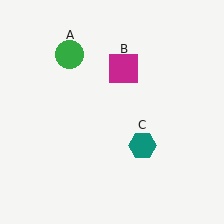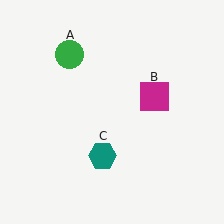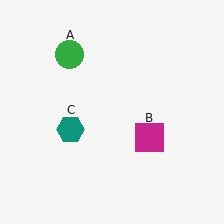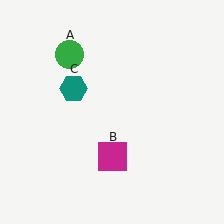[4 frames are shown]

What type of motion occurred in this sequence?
The magenta square (object B), teal hexagon (object C) rotated clockwise around the center of the scene.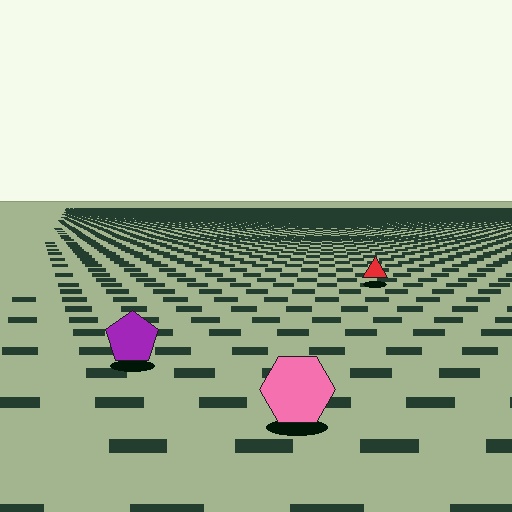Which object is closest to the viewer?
The pink hexagon is closest. The texture marks near it are larger and more spread out.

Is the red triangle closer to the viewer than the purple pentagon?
No. The purple pentagon is closer — you can tell from the texture gradient: the ground texture is coarser near it.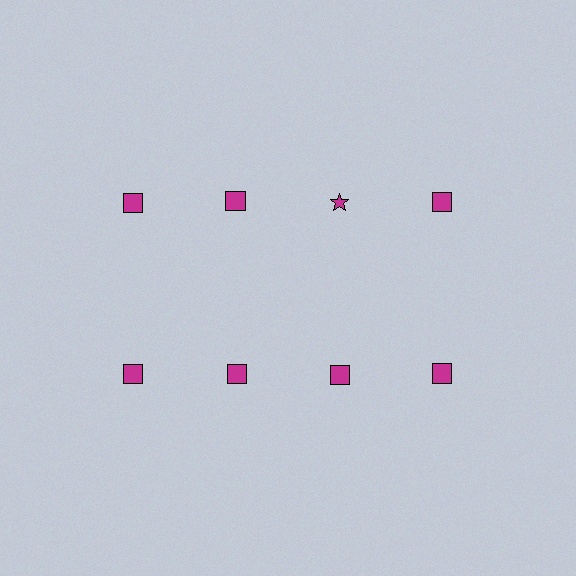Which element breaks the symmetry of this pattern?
The magenta star in the top row, center column breaks the symmetry. All other shapes are magenta squares.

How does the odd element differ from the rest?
It has a different shape: star instead of square.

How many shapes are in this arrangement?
There are 8 shapes arranged in a grid pattern.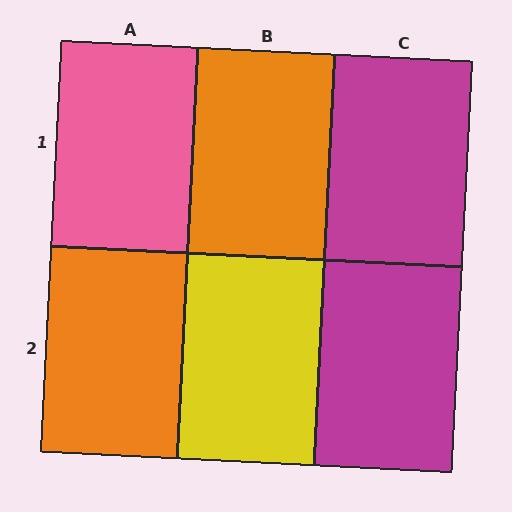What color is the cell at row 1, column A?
Pink.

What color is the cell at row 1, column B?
Orange.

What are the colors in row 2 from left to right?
Orange, yellow, magenta.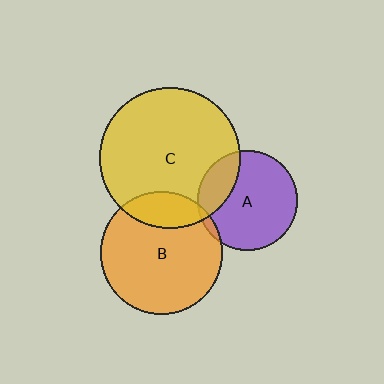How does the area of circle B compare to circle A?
Approximately 1.5 times.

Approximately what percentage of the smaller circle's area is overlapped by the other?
Approximately 20%.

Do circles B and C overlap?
Yes.